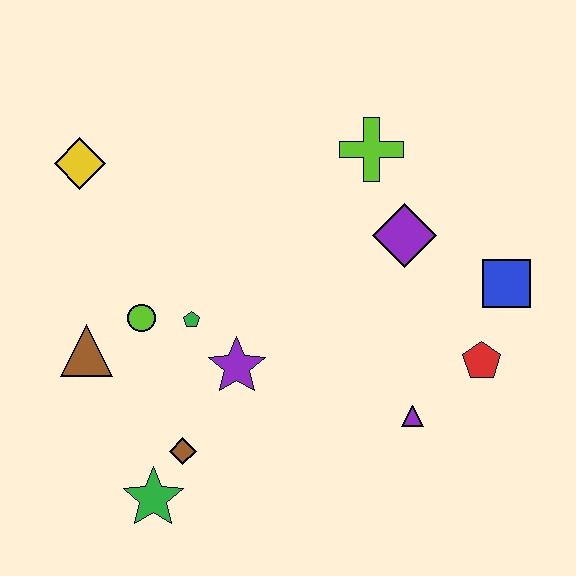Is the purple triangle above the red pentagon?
No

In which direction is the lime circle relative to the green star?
The lime circle is above the green star.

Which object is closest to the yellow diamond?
The lime circle is closest to the yellow diamond.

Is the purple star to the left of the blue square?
Yes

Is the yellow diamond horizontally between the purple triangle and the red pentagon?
No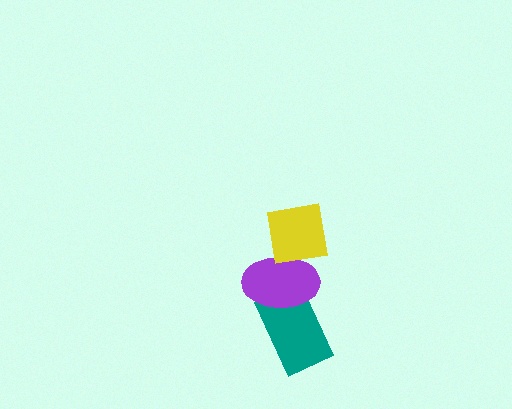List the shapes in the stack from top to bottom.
From top to bottom: the yellow square, the purple ellipse, the teal rectangle.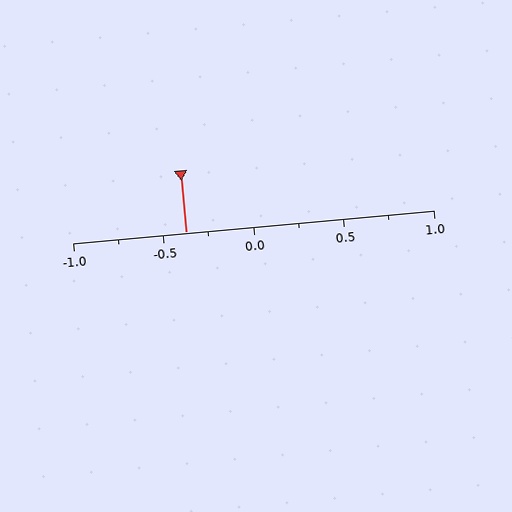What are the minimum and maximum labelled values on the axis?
The axis runs from -1.0 to 1.0.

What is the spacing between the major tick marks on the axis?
The major ticks are spaced 0.5 apart.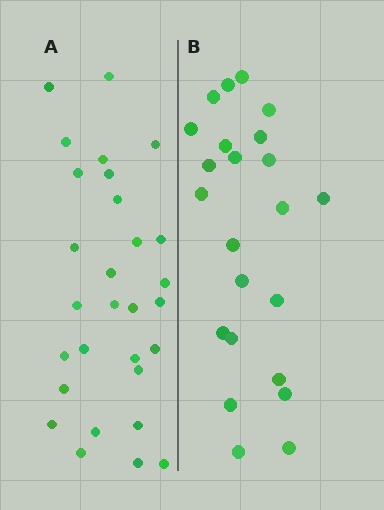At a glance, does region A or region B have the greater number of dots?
Region A (the left region) has more dots.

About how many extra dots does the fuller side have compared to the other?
Region A has about 6 more dots than region B.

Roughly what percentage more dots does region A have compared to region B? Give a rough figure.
About 25% more.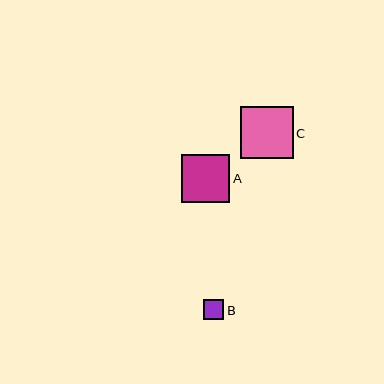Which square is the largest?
Square C is the largest with a size of approximately 52 pixels.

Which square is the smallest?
Square B is the smallest with a size of approximately 20 pixels.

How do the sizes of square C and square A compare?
Square C and square A are approximately the same size.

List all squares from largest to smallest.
From largest to smallest: C, A, B.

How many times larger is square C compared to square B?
Square C is approximately 2.6 times the size of square B.